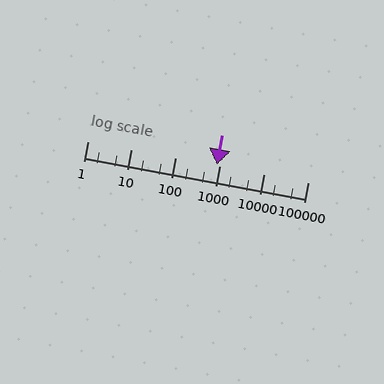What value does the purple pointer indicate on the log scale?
The pointer indicates approximately 860.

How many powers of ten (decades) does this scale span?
The scale spans 5 decades, from 1 to 100000.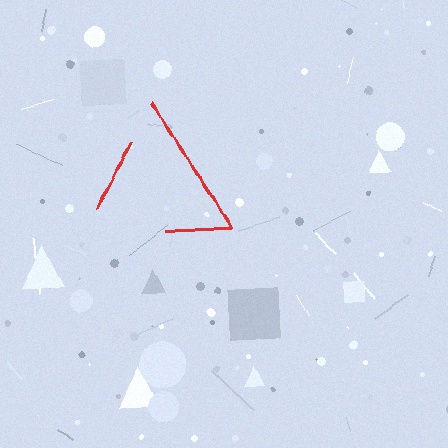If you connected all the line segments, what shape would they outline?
They would outline a triangle.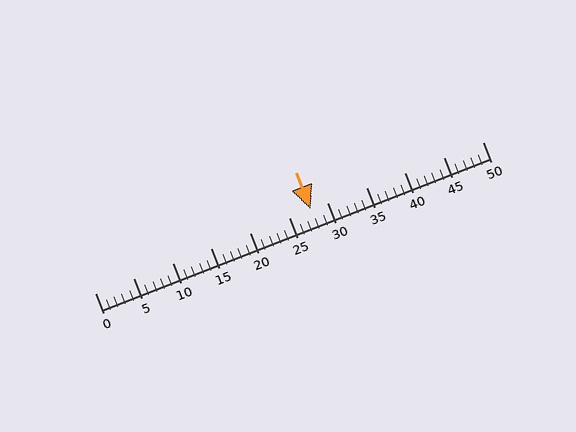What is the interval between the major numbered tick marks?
The major tick marks are spaced 5 units apart.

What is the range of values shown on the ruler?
The ruler shows values from 0 to 50.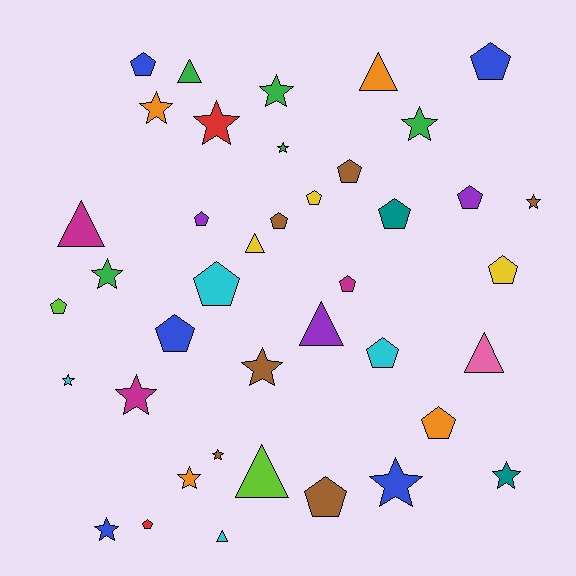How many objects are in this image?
There are 40 objects.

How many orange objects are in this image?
There are 4 orange objects.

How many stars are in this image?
There are 15 stars.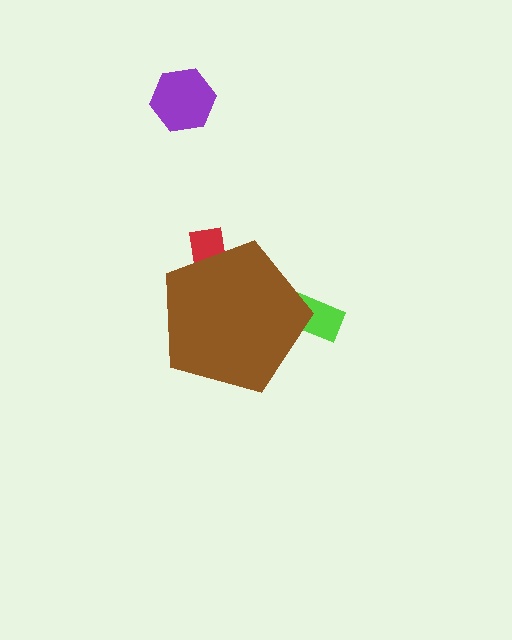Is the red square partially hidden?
Yes, the red square is partially hidden behind the brown pentagon.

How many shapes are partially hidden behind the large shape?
2 shapes are partially hidden.